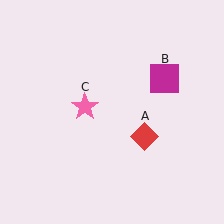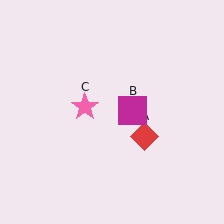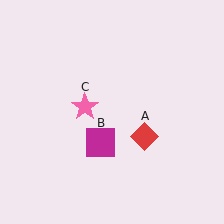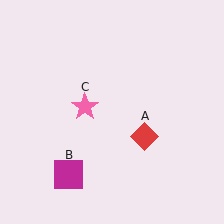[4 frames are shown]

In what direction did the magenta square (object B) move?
The magenta square (object B) moved down and to the left.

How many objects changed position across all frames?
1 object changed position: magenta square (object B).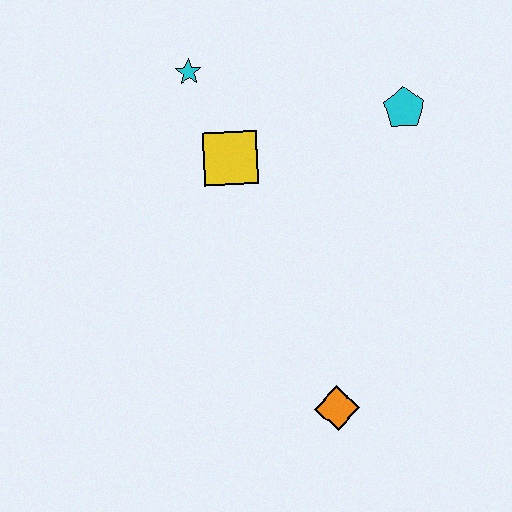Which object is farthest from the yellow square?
The orange diamond is farthest from the yellow square.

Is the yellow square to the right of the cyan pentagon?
No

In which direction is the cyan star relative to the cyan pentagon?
The cyan star is to the left of the cyan pentagon.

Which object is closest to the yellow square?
The cyan star is closest to the yellow square.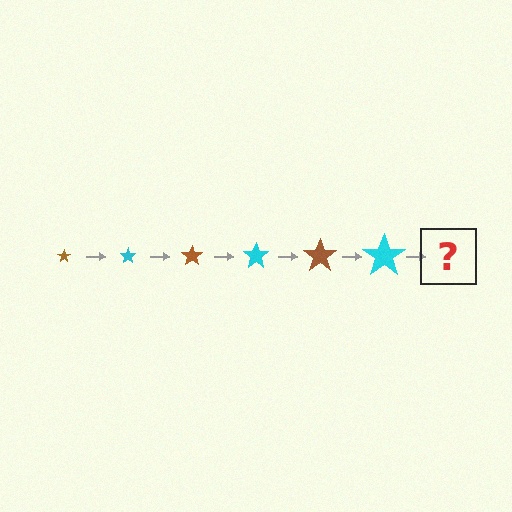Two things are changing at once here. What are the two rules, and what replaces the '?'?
The two rules are that the star grows larger each step and the color cycles through brown and cyan. The '?' should be a brown star, larger than the previous one.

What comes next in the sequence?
The next element should be a brown star, larger than the previous one.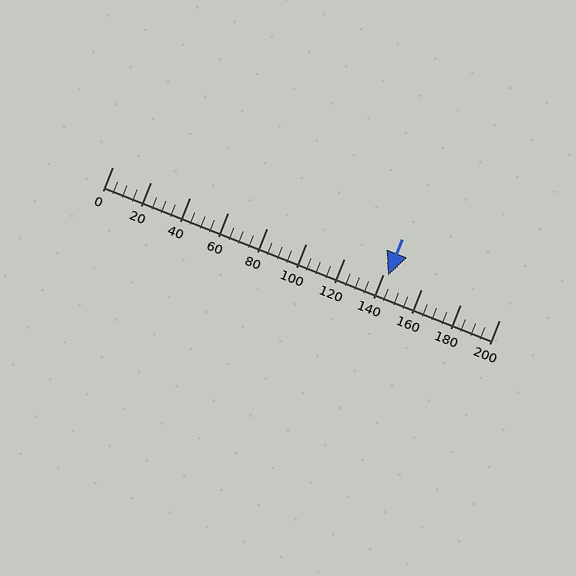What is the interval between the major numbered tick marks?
The major tick marks are spaced 20 units apart.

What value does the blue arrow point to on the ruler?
The blue arrow points to approximately 142.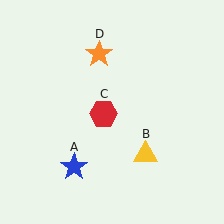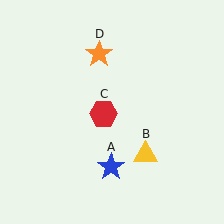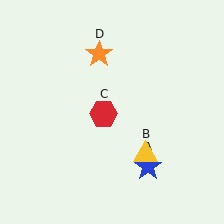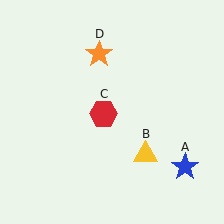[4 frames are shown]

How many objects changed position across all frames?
1 object changed position: blue star (object A).